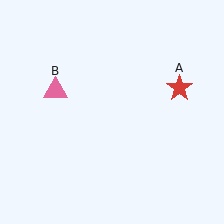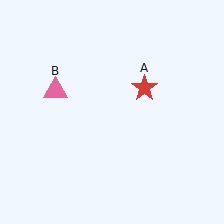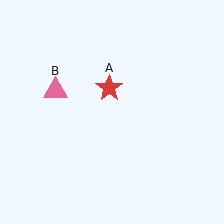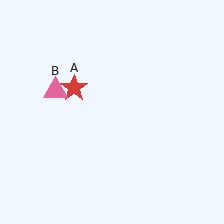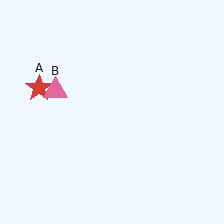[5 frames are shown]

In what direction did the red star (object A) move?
The red star (object A) moved left.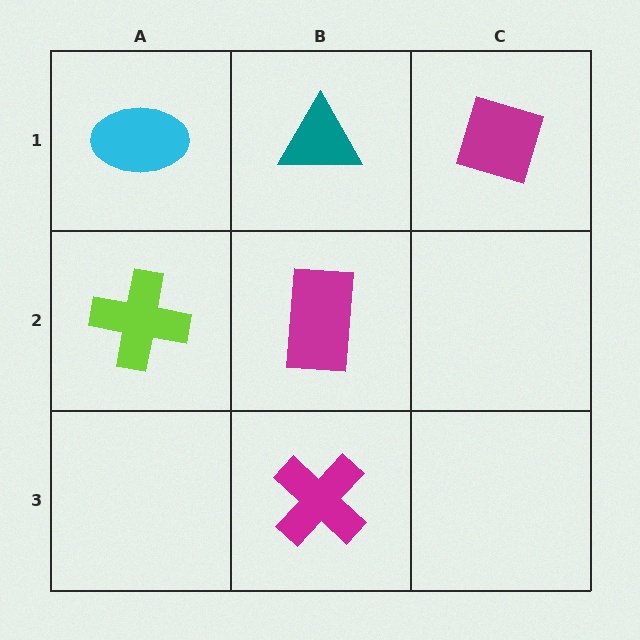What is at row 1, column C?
A magenta diamond.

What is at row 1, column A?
A cyan ellipse.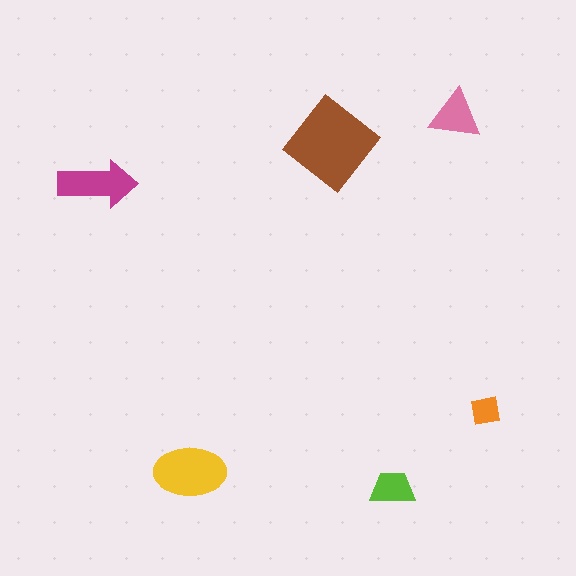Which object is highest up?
The pink triangle is topmost.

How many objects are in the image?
There are 6 objects in the image.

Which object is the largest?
The brown diamond.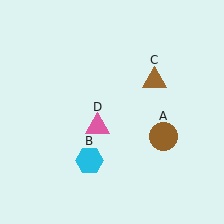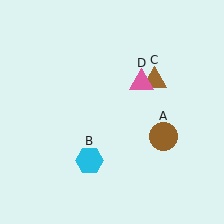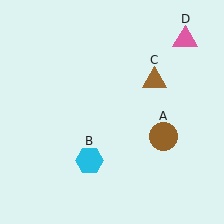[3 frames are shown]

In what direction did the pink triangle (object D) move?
The pink triangle (object D) moved up and to the right.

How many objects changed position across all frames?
1 object changed position: pink triangle (object D).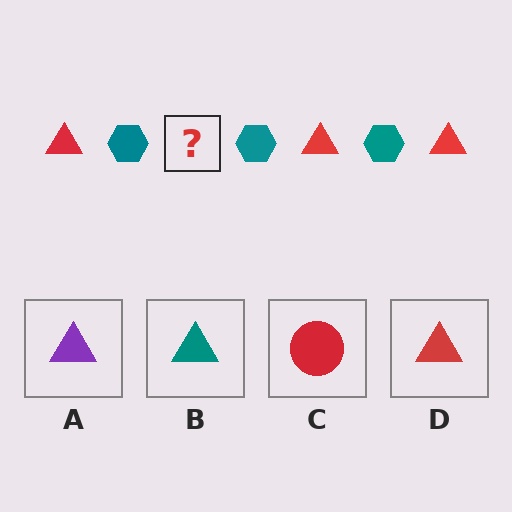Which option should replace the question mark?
Option D.